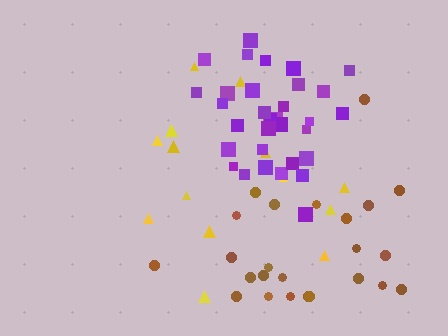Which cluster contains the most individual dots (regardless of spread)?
Purple (32).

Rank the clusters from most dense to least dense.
purple, brown, yellow.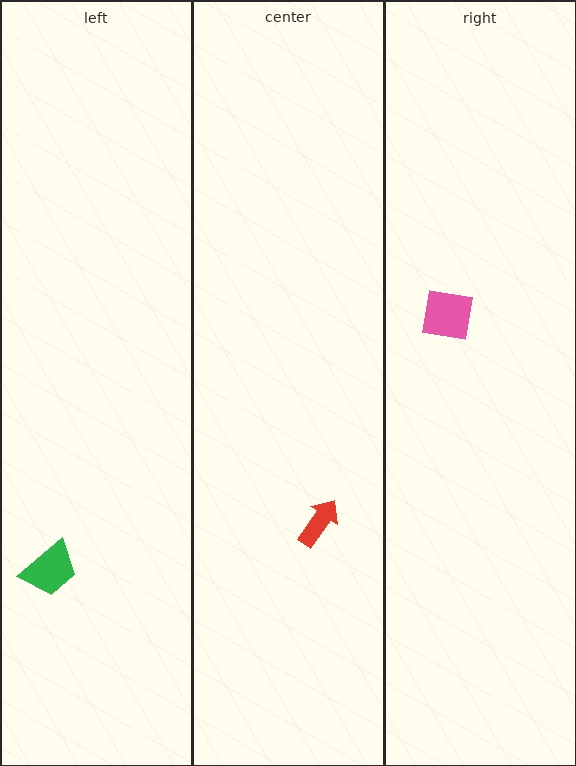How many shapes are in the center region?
1.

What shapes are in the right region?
The pink square.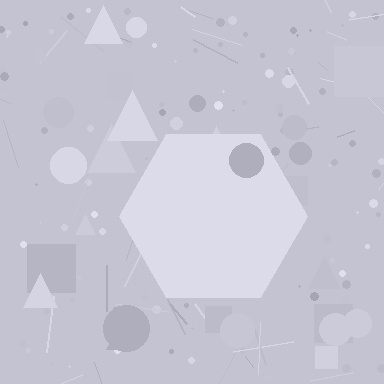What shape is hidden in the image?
A hexagon is hidden in the image.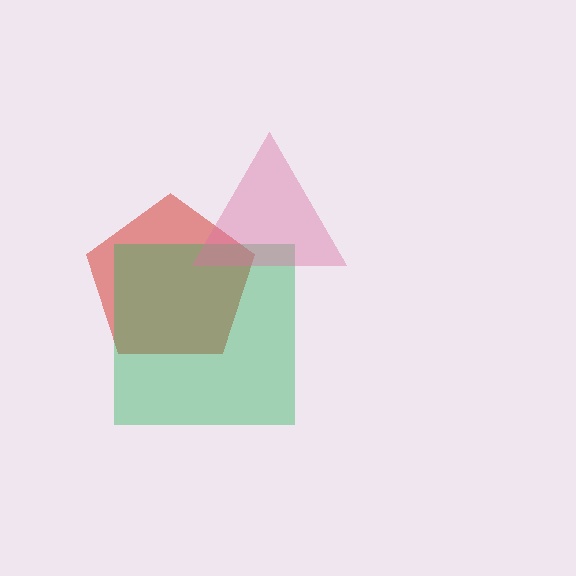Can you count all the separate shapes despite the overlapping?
Yes, there are 3 separate shapes.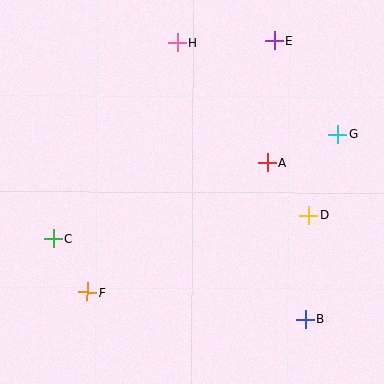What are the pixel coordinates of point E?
Point E is at (274, 41).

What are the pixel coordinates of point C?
Point C is at (53, 239).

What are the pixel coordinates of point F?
Point F is at (87, 292).